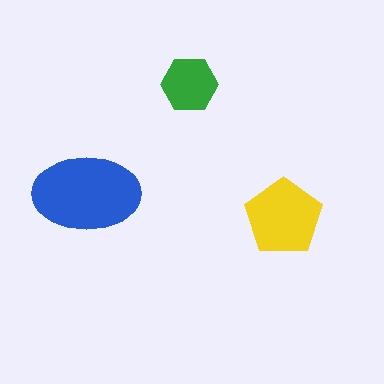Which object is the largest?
The blue ellipse.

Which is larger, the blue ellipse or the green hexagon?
The blue ellipse.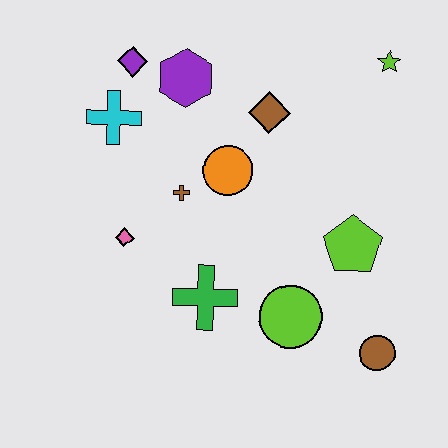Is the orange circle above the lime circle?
Yes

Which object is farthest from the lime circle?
The purple diamond is farthest from the lime circle.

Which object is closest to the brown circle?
The lime circle is closest to the brown circle.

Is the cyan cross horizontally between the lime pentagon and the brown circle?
No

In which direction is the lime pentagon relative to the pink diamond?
The lime pentagon is to the right of the pink diamond.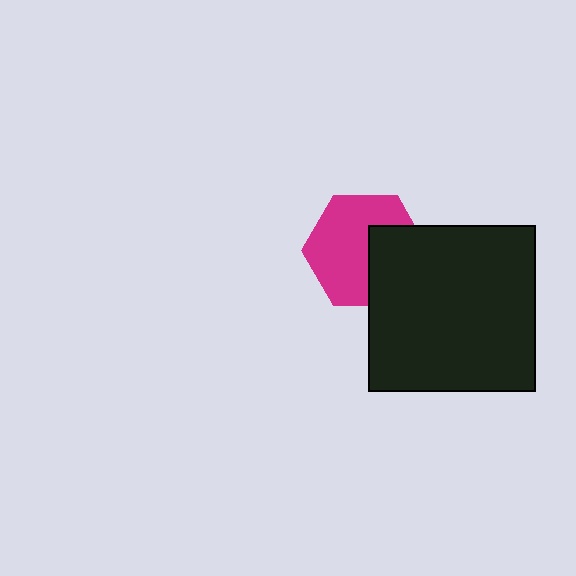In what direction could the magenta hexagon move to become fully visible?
The magenta hexagon could move left. That would shift it out from behind the black square entirely.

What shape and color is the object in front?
The object in front is a black square.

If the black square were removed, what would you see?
You would see the complete magenta hexagon.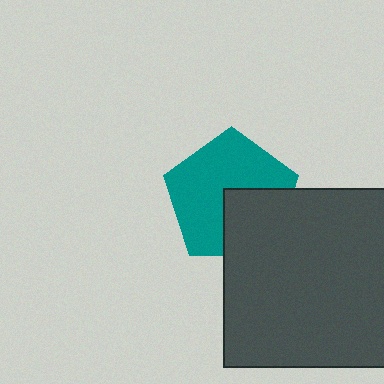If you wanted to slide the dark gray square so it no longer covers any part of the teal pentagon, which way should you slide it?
Slide it toward the lower-right — that is the most direct way to separate the two shapes.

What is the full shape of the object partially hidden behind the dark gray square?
The partially hidden object is a teal pentagon.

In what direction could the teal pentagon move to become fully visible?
The teal pentagon could move toward the upper-left. That would shift it out from behind the dark gray square entirely.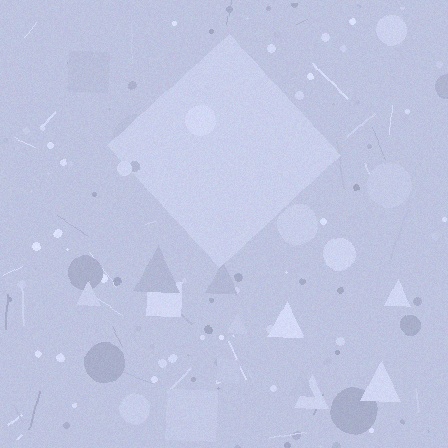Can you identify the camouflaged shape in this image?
The camouflaged shape is a diamond.